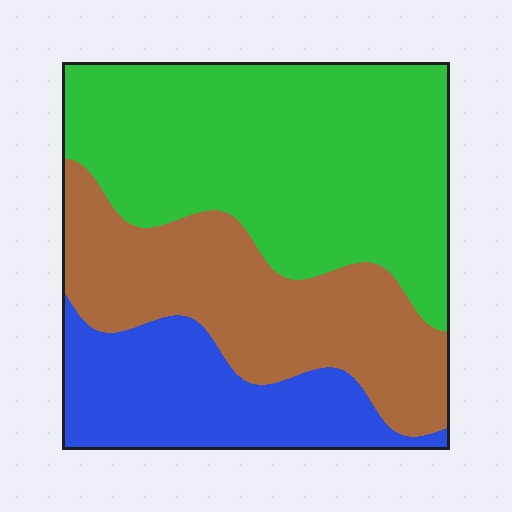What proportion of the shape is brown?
Brown takes up between a sixth and a third of the shape.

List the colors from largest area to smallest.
From largest to smallest: green, brown, blue.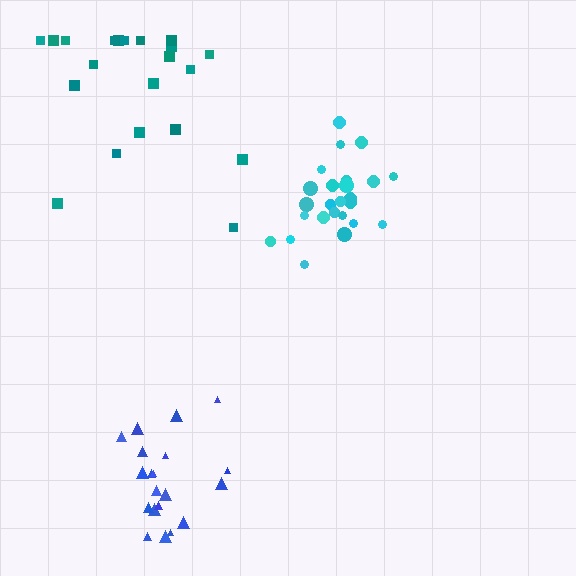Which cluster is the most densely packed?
Cyan.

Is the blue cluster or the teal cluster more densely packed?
Blue.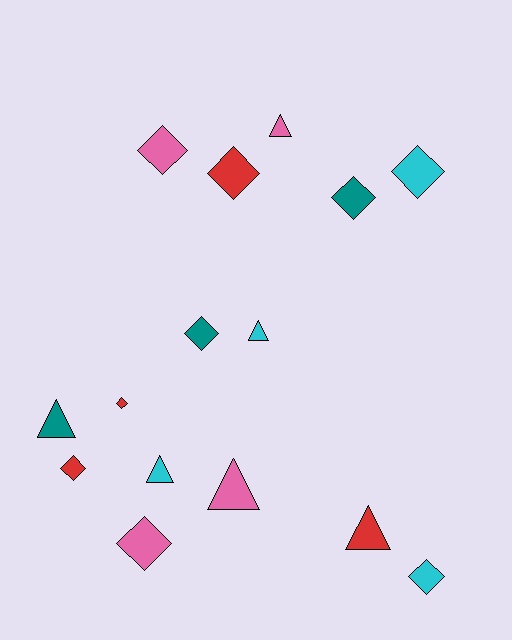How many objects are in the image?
There are 15 objects.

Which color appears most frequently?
Red, with 4 objects.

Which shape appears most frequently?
Diamond, with 9 objects.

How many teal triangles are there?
There is 1 teal triangle.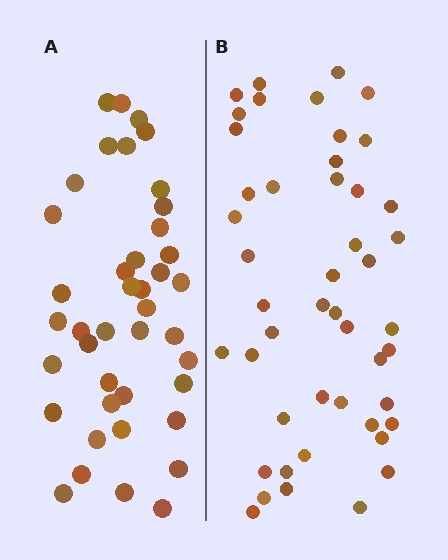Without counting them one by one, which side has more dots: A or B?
Region B (the right region) has more dots.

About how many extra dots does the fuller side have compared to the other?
Region B has about 6 more dots than region A.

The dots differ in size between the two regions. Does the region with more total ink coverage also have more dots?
No. Region A has more total ink coverage because its dots are larger, but region B actually contains more individual dots. Total area can be misleading — the number of items is what matters here.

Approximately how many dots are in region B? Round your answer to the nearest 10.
About 50 dots. (The exact count is 47, which rounds to 50.)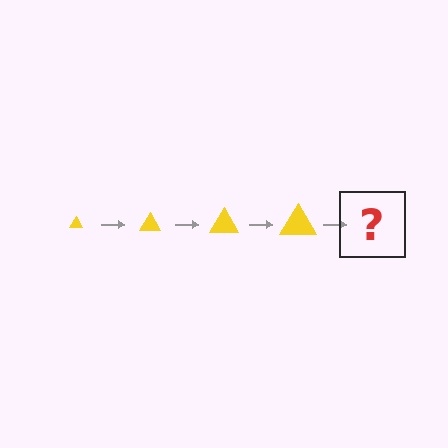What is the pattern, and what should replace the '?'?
The pattern is that the triangle gets progressively larger each step. The '?' should be a yellow triangle, larger than the previous one.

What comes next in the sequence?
The next element should be a yellow triangle, larger than the previous one.